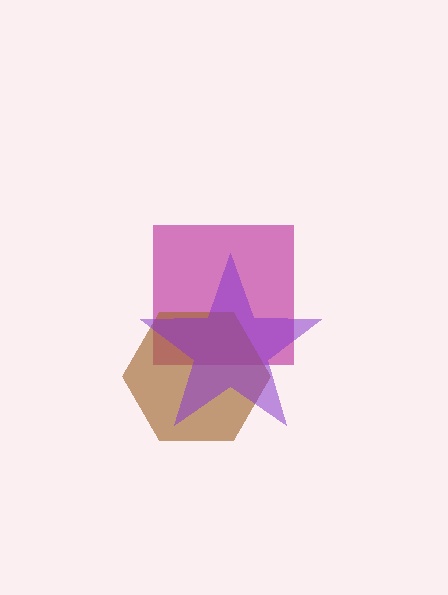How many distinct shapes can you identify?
There are 3 distinct shapes: a magenta square, a brown hexagon, a purple star.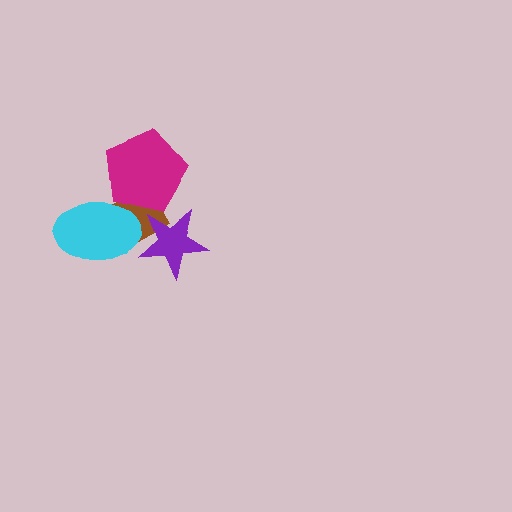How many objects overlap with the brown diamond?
3 objects overlap with the brown diamond.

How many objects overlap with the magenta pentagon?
2 objects overlap with the magenta pentagon.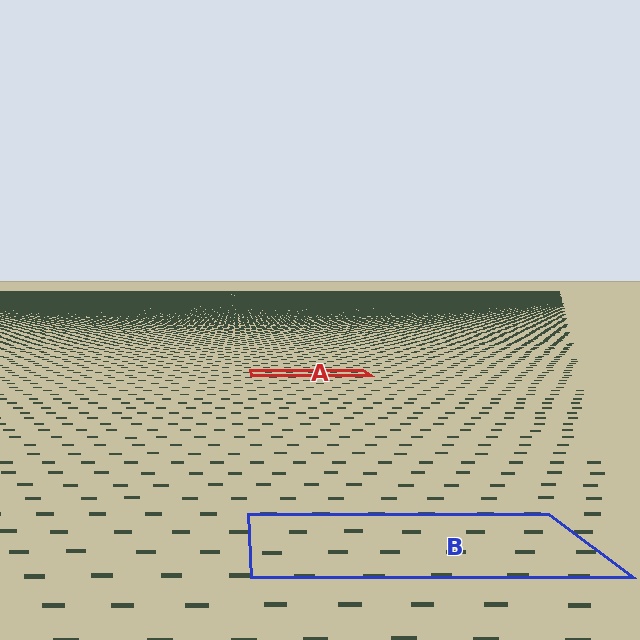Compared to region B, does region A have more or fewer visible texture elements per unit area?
Region A has more texture elements per unit area — they are packed more densely because it is farther away.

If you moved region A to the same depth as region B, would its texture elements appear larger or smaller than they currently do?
They would appear larger. At a closer depth, the same texture elements are projected at a bigger on-screen size.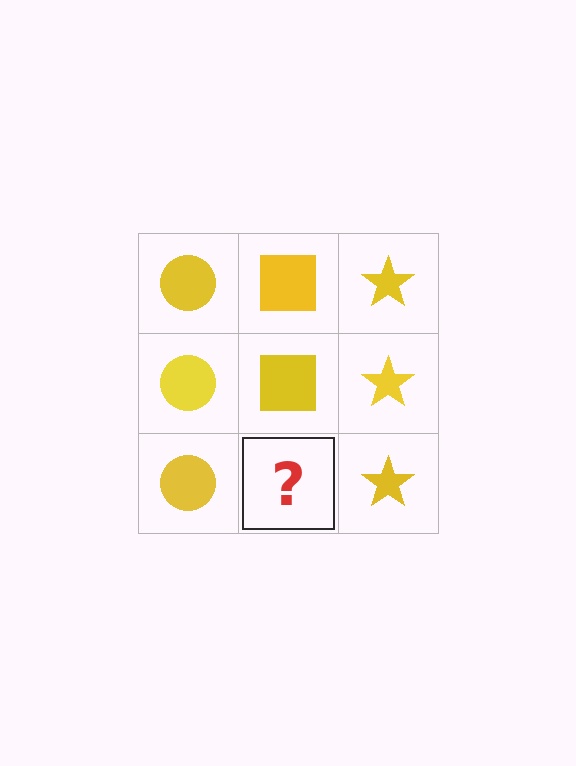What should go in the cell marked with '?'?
The missing cell should contain a yellow square.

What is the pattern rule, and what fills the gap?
The rule is that each column has a consistent shape. The gap should be filled with a yellow square.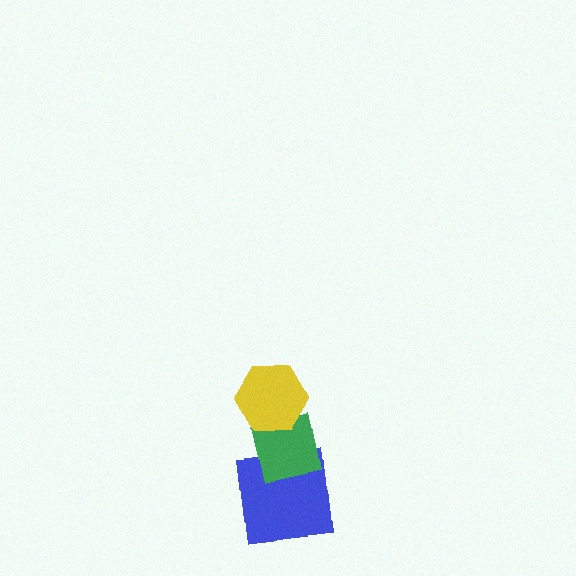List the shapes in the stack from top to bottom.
From top to bottom: the yellow hexagon, the green square, the blue square.